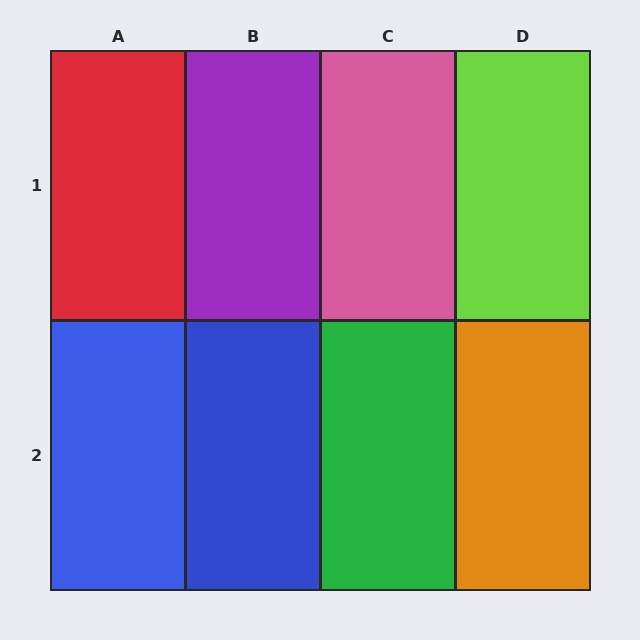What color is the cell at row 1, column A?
Red.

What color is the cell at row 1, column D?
Lime.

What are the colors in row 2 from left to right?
Blue, blue, green, orange.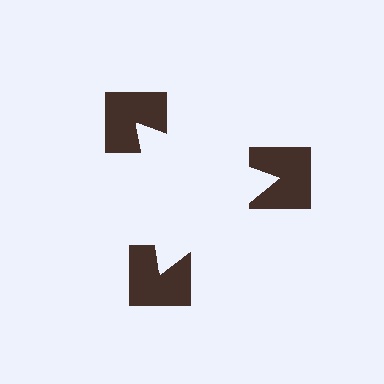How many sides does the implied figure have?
3 sides.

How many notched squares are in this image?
There are 3 — one at each vertex of the illusory triangle.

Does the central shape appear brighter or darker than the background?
It typically appears slightly brighter than the background, even though no actual brightness change is drawn.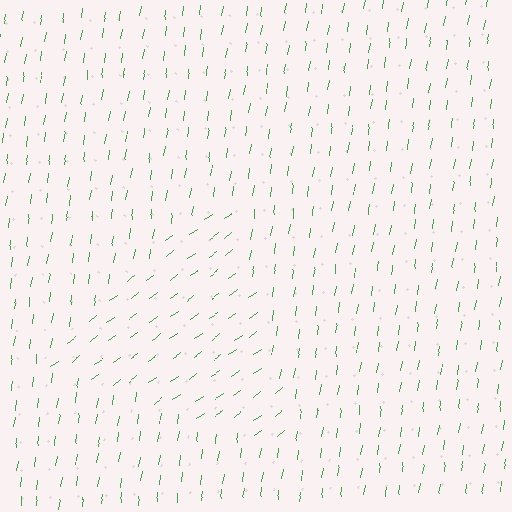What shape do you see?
I see a triangle.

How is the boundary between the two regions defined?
The boundary is defined purely by a change in line orientation (approximately 45 degrees difference). All lines are the same color and thickness.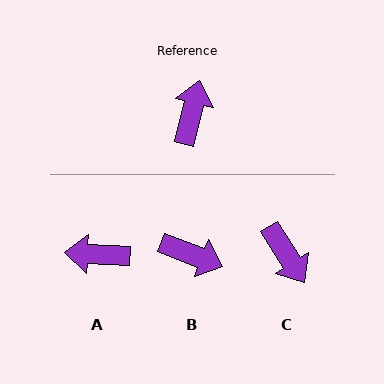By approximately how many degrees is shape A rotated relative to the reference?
Approximately 101 degrees counter-clockwise.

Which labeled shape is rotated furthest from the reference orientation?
C, about 134 degrees away.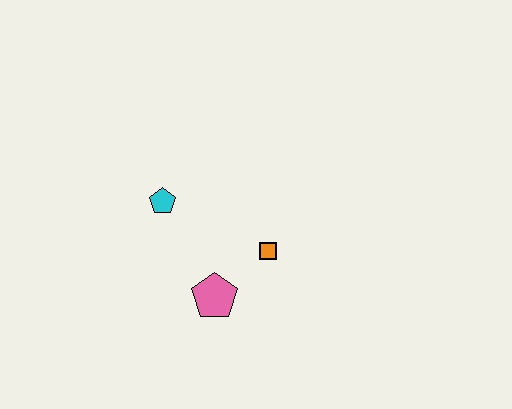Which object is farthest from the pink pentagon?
The cyan pentagon is farthest from the pink pentagon.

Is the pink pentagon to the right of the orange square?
No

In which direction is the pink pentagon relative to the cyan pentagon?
The pink pentagon is below the cyan pentagon.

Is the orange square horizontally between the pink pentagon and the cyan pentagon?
No